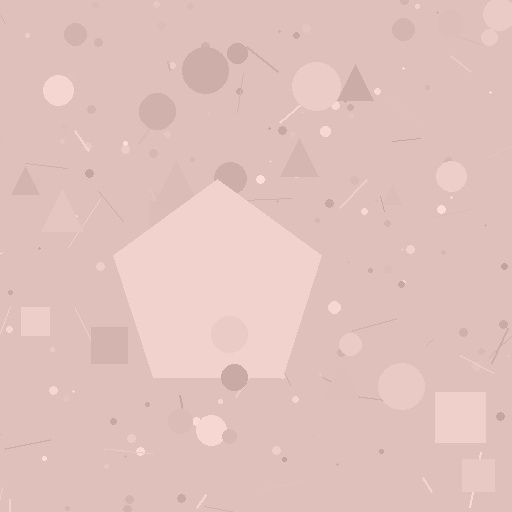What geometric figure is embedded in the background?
A pentagon is embedded in the background.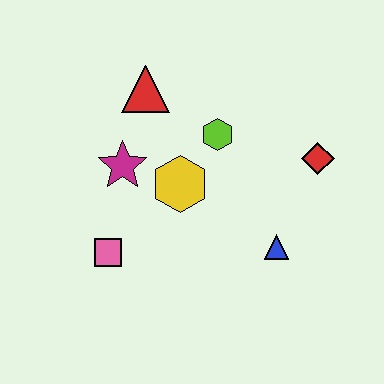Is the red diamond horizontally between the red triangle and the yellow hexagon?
No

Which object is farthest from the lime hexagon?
The pink square is farthest from the lime hexagon.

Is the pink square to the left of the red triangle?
Yes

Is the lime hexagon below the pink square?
No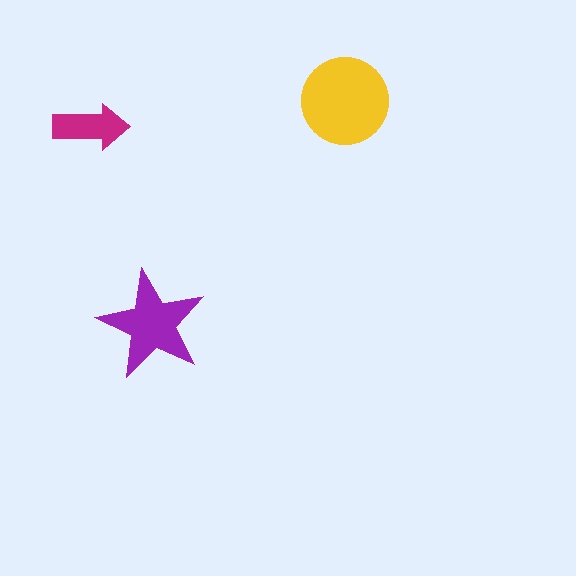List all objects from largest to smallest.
The yellow circle, the purple star, the magenta arrow.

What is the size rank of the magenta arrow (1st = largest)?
3rd.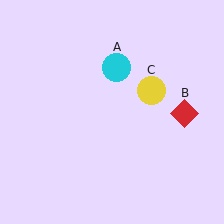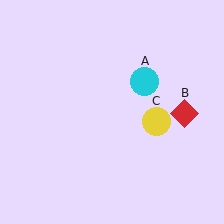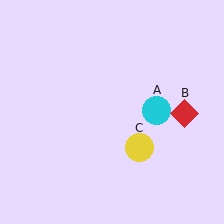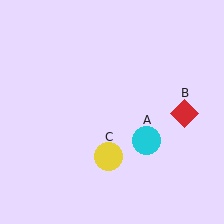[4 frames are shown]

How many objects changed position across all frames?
2 objects changed position: cyan circle (object A), yellow circle (object C).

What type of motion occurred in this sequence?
The cyan circle (object A), yellow circle (object C) rotated clockwise around the center of the scene.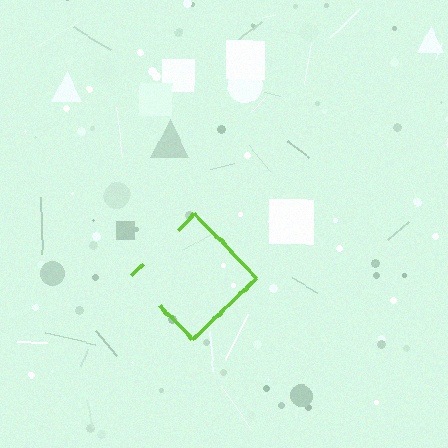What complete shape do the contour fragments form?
The contour fragments form a diamond.